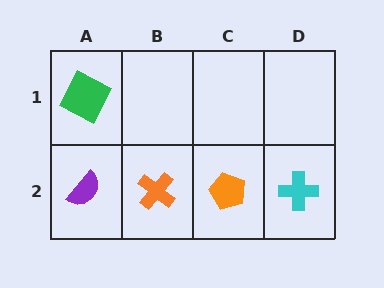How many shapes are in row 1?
1 shape.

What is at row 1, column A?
A green square.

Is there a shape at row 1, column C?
No, that cell is empty.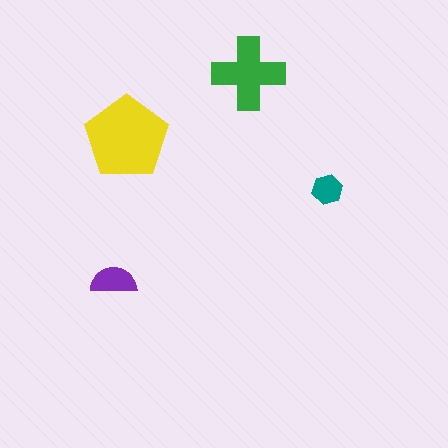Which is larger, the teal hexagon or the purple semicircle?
The purple semicircle.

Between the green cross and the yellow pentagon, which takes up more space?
The yellow pentagon.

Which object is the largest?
The yellow pentagon.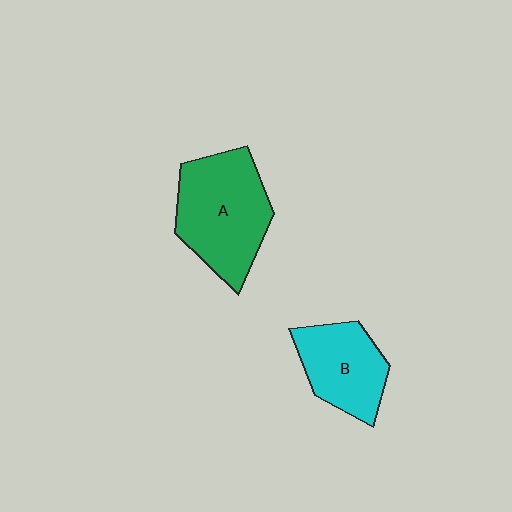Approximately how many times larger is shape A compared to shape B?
Approximately 1.5 times.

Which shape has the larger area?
Shape A (green).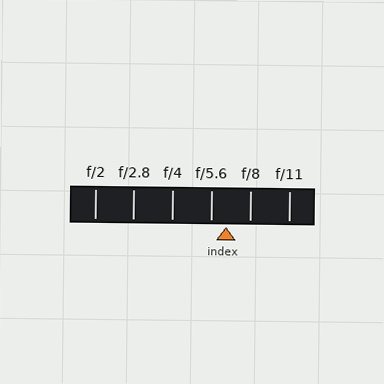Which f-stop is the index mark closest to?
The index mark is closest to f/5.6.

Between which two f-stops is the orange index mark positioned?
The index mark is between f/5.6 and f/8.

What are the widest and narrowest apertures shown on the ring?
The widest aperture shown is f/2 and the narrowest is f/11.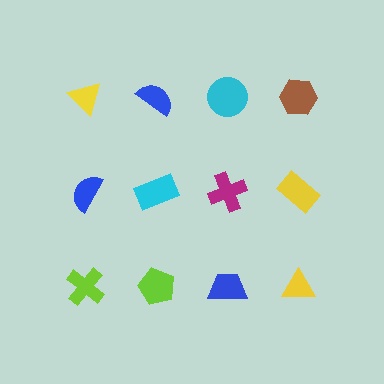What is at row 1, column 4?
A brown hexagon.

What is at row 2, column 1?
A blue semicircle.